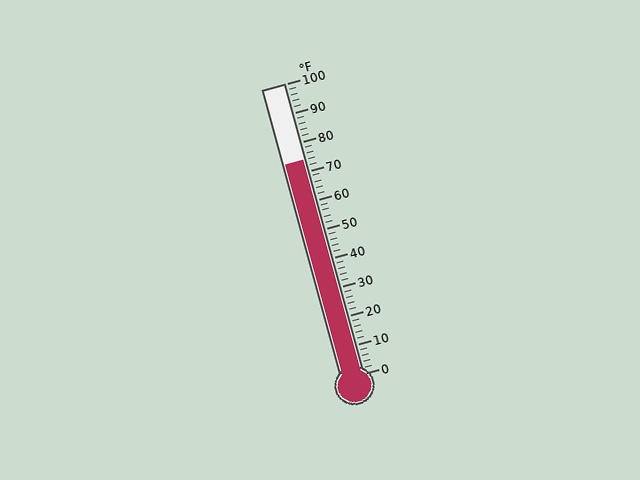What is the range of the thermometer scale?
The thermometer scale ranges from 0°F to 100°F.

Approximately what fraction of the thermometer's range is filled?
The thermometer is filled to approximately 75% of its range.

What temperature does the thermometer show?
The thermometer shows approximately 74°F.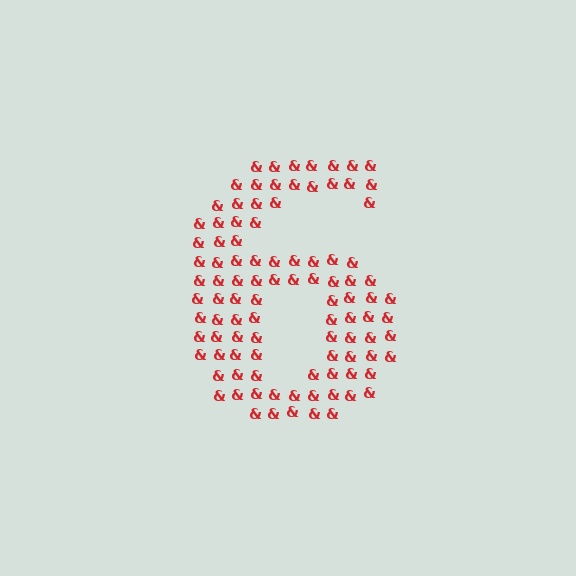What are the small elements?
The small elements are ampersands.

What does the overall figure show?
The overall figure shows the digit 6.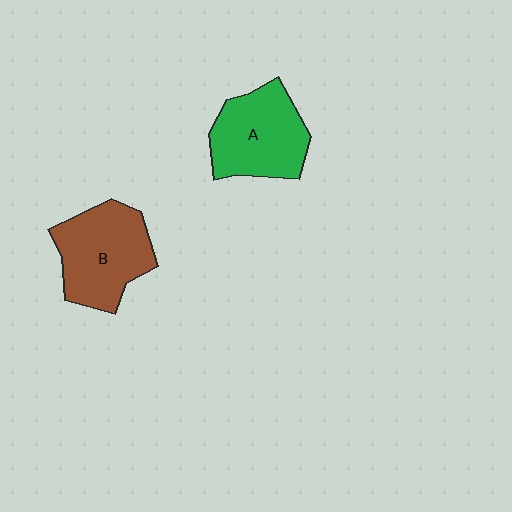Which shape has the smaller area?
Shape A (green).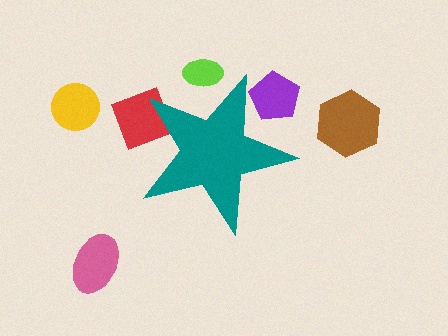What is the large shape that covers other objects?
A teal star.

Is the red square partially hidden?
Yes, the red square is partially hidden behind the teal star.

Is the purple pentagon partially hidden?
Yes, the purple pentagon is partially hidden behind the teal star.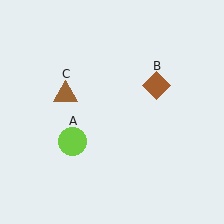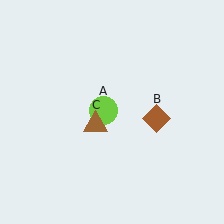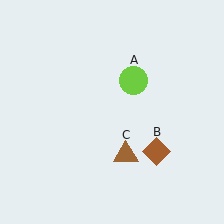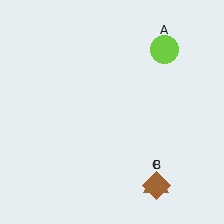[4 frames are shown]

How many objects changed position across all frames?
3 objects changed position: lime circle (object A), brown diamond (object B), brown triangle (object C).